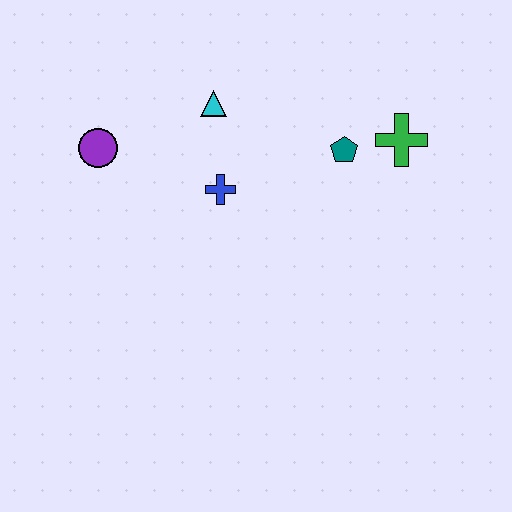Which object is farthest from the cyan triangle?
The green cross is farthest from the cyan triangle.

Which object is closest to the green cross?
The teal pentagon is closest to the green cross.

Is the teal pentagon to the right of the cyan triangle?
Yes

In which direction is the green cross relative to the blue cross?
The green cross is to the right of the blue cross.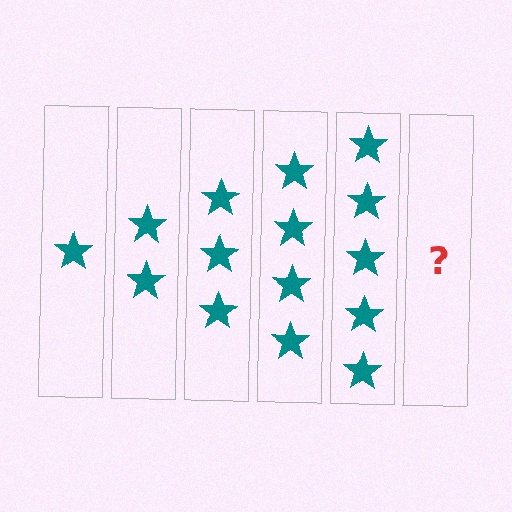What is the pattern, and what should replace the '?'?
The pattern is that each step adds one more star. The '?' should be 6 stars.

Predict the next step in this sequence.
The next step is 6 stars.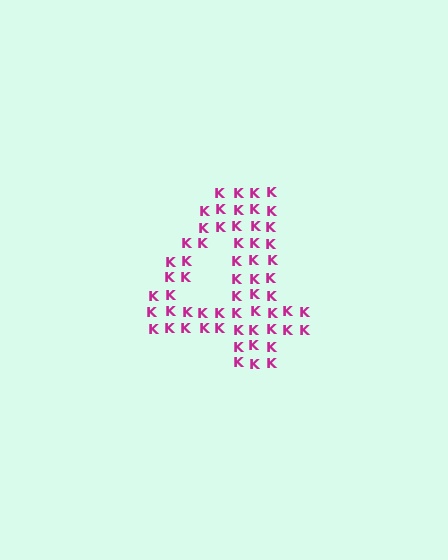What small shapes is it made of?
It is made of small letter K's.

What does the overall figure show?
The overall figure shows the digit 4.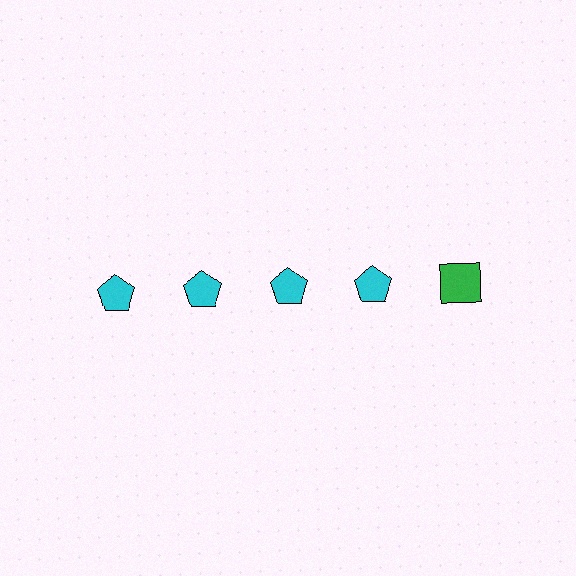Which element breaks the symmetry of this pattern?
The green square in the top row, rightmost column breaks the symmetry. All other shapes are cyan pentagons.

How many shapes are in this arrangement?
There are 5 shapes arranged in a grid pattern.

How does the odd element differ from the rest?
It differs in both color (green instead of cyan) and shape (square instead of pentagon).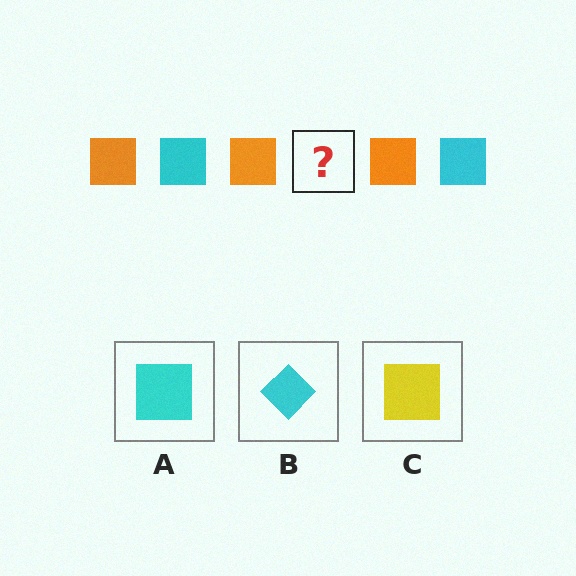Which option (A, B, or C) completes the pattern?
A.